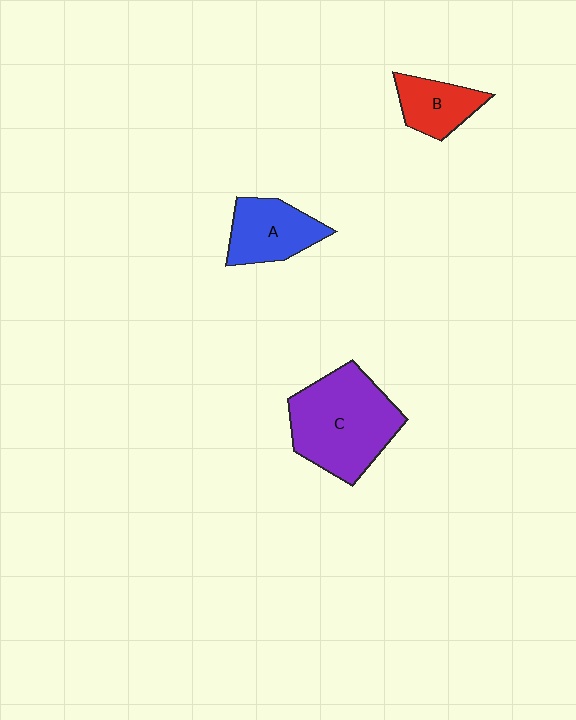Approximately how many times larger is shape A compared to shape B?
Approximately 1.3 times.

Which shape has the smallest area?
Shape B (red).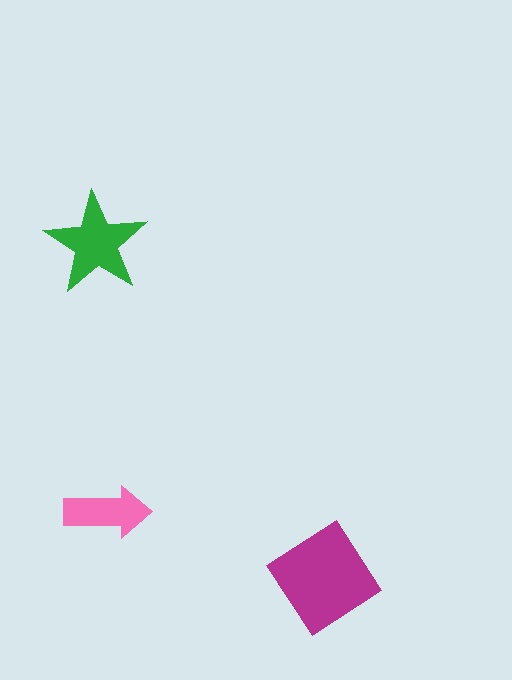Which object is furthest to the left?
The green star is leftmost.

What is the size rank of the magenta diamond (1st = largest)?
1st.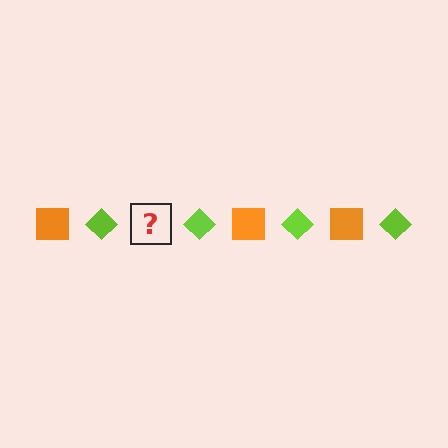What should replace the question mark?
The question mark should be replaced with an orange square.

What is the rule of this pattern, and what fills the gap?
The rule is that the pattern alternates between orange square and lime diamond. The gap should be filled with an orange square.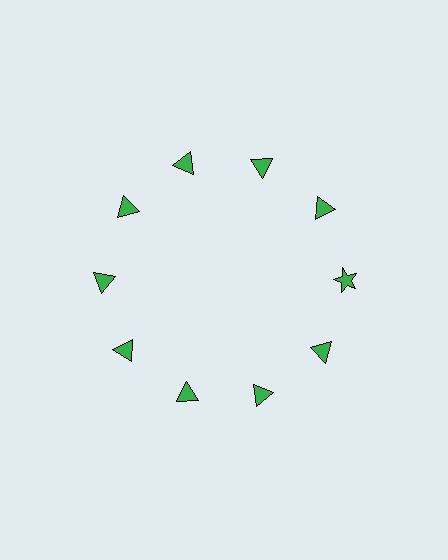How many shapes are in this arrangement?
There are 10 shapes arranged in a ring pattern.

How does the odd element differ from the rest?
It has a different shape: star instead of triangle.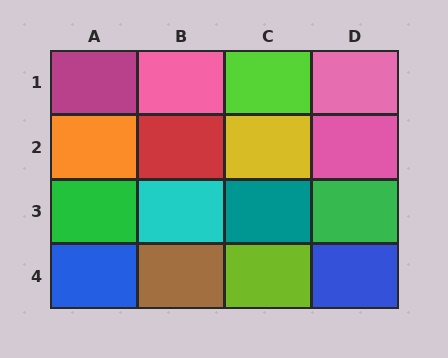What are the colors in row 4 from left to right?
Blue, brown, lime, blue.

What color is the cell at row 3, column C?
Teal.